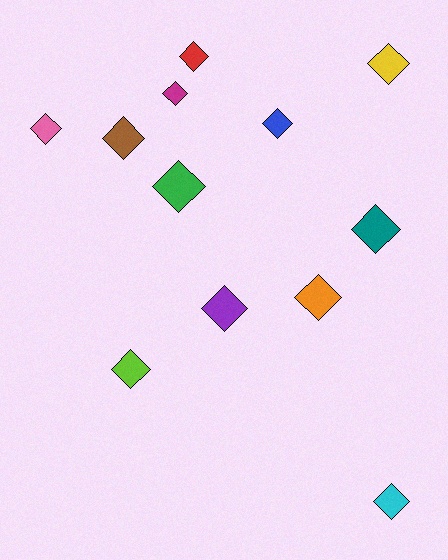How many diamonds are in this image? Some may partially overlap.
There are 12 diamonds.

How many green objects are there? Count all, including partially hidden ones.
There is 1 green object.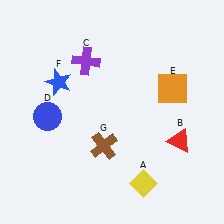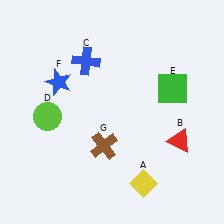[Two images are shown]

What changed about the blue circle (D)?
In Image 1, D is blue. In Image 2, it changed to lime.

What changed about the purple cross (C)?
In Image 1, C is purple. In Image 2, it changed to blue.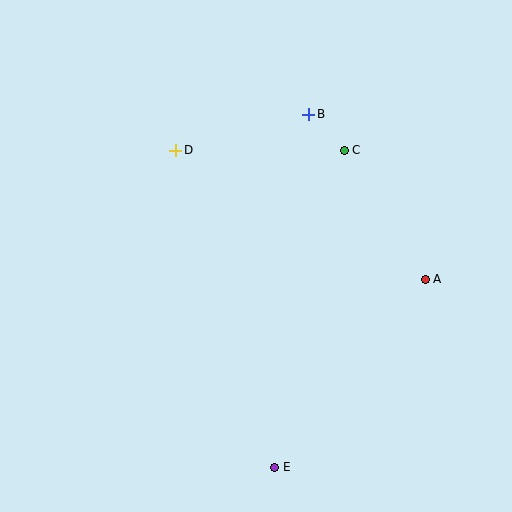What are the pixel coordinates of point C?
Point C is at (344, 150).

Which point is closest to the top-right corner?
Point C is closest to the top-right corner.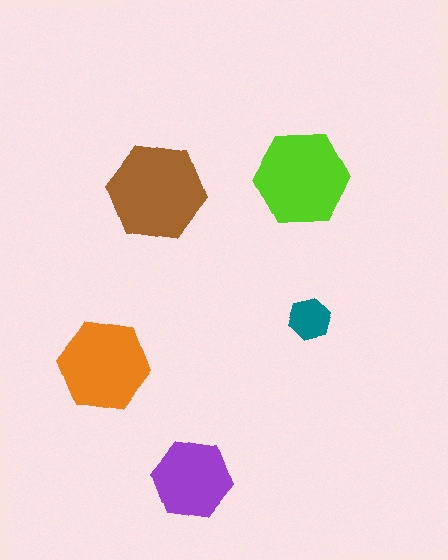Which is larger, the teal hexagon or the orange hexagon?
The orange one.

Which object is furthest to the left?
The orange hexagon is leftmost.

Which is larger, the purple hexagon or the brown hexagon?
The brown one.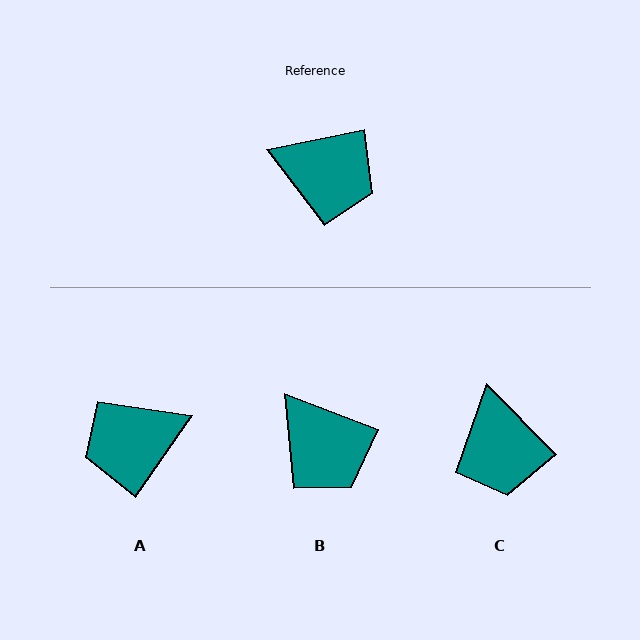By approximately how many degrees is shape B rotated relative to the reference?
Approximately 32 degrees clockwise.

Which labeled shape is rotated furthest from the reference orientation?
A, about 136 degrees away.